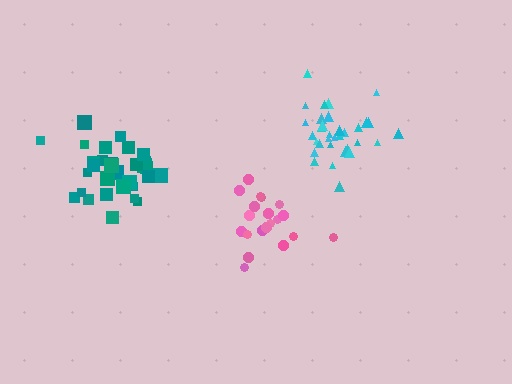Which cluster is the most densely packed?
Cyan.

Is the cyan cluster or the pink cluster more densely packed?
Cyan.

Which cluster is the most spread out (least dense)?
Teal.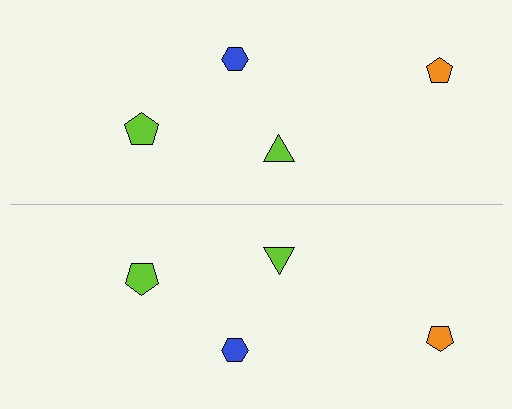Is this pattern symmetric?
Yes, this pattern has bilateral (reflection) symmetry.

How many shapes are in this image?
There are 8 shapes in this image.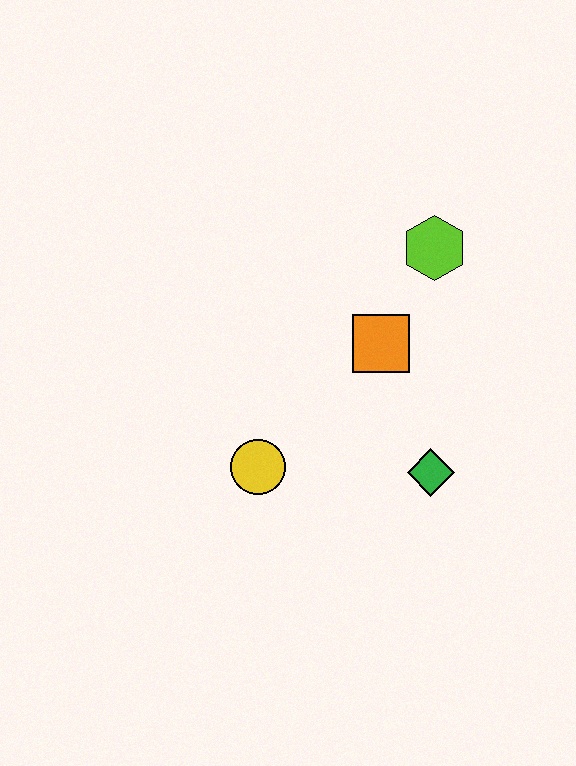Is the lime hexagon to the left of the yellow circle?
No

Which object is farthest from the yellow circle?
The lime hexagon is farthest from the yellow circle.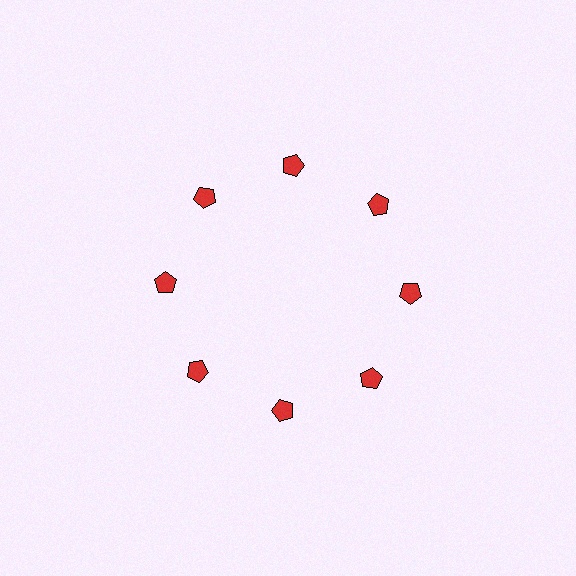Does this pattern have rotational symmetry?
Yes, this pattern has 8-fold rotational symmetry. It looks the same after rotating 45 degrees around the center.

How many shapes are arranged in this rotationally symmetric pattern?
There are 8 shapes, arranged in 8 groups of 1.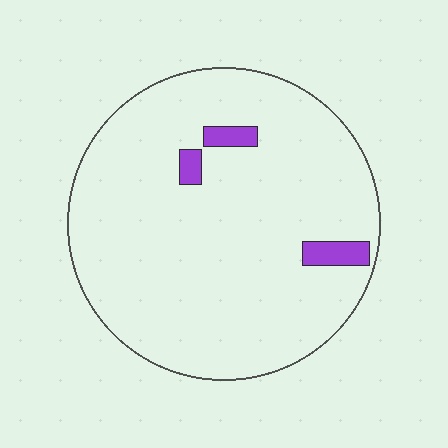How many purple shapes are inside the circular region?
3.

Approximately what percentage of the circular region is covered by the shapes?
Approximately 5%.